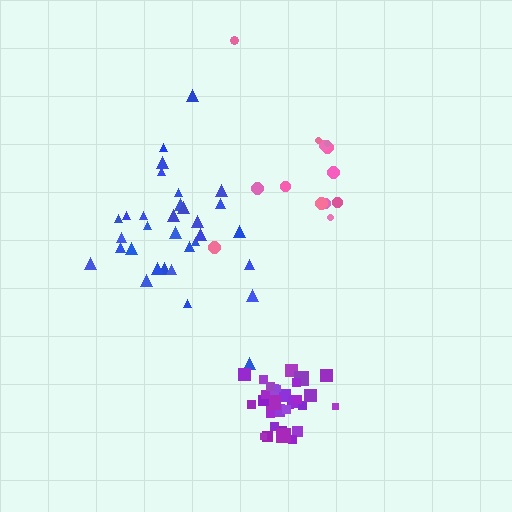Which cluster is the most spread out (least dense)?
Pink.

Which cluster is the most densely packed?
Purple.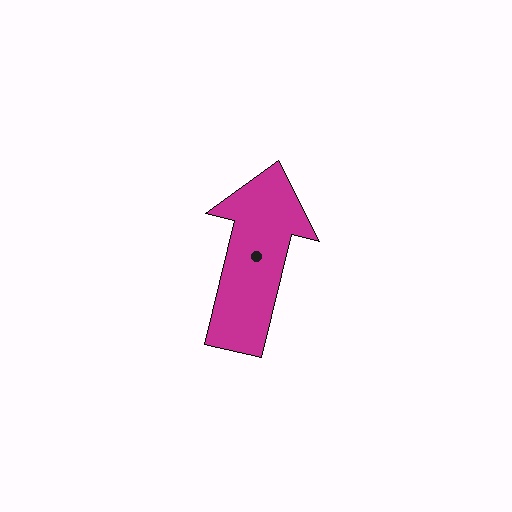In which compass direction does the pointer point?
North.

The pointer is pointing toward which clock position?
Roughly 12 o'clock.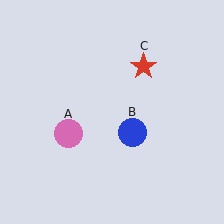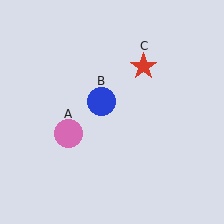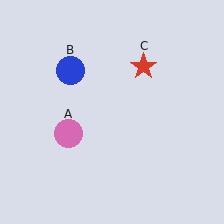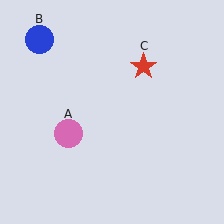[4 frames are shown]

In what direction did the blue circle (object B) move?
The blue circle (object B) moved up and to the left.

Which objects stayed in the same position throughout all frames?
Pink circle (object A) and red star (object C) remained stationary.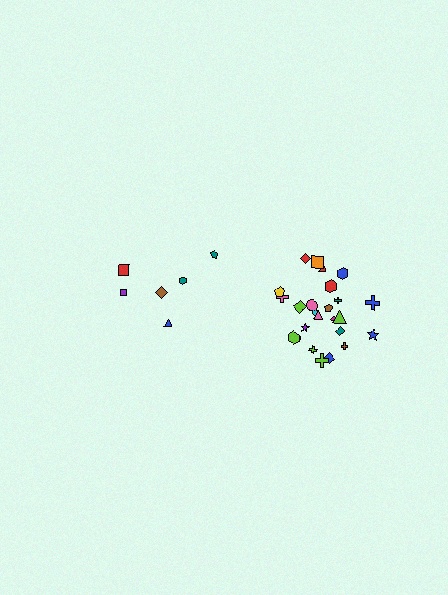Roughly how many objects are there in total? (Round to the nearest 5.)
Roughly 30 objects in total.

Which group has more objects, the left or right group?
The right group.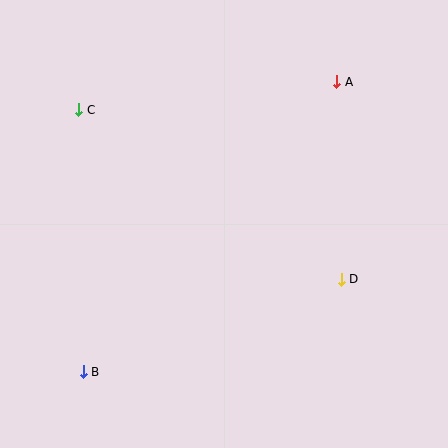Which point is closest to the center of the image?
Point D at (341, 279) is closest to the center.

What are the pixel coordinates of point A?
Point A is at (337, 82).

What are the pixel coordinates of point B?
Point B is at (83, 372).